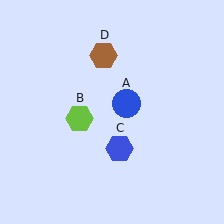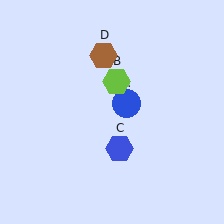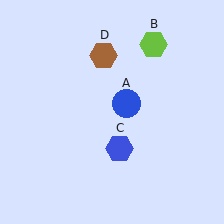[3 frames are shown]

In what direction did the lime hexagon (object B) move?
The lime hexagon (object B) moved up and to the right.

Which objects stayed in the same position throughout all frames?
Blue circle (object A) and blue hexagon (object C) and brown hexagon (object D) remained stationary.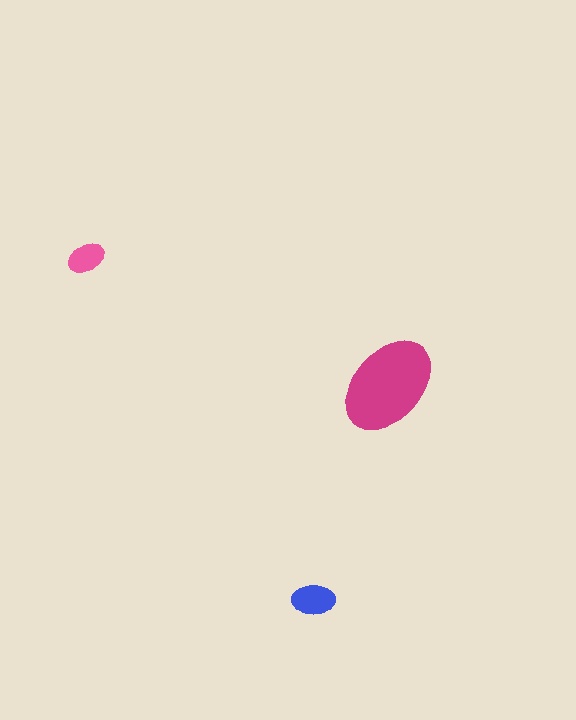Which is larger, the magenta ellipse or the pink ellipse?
The magenta one.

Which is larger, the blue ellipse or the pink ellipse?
The blue one.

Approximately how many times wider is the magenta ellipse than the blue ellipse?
About 2.5 times wider.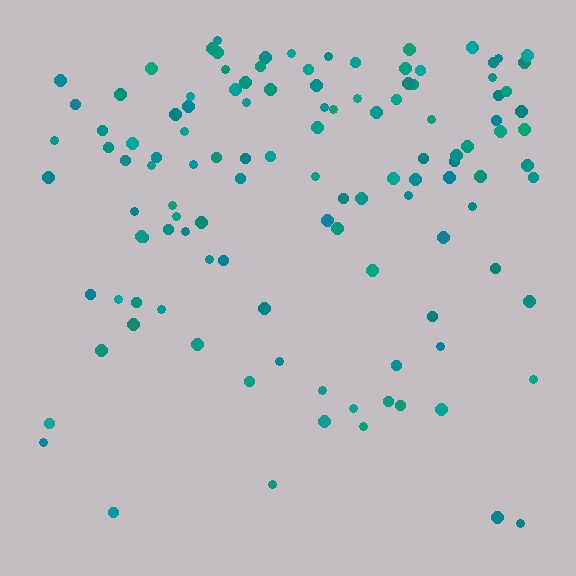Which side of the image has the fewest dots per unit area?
The bottom.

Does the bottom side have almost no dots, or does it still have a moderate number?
Still a moderate number, just noticeably fewer than the top.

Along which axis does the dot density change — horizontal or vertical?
Vertical.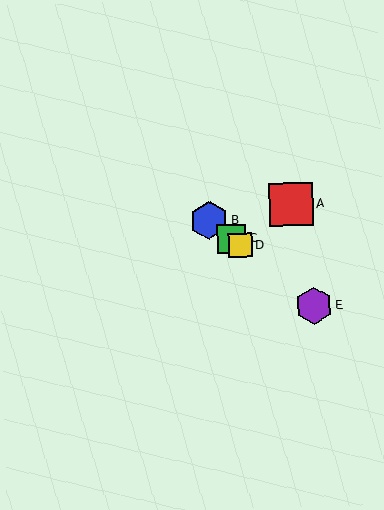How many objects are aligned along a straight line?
4 objects (B, C, D, E) are aligned along a straight line.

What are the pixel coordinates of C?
Object C is at (232, 239).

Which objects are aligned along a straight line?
Objects B, C, D, E are aligned along a straight line.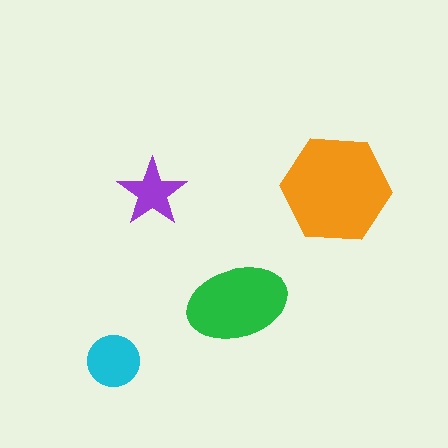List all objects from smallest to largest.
The purple star, the cyan circle, the green ellipse, the orange hexagon.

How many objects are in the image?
There are 4 objects in the image.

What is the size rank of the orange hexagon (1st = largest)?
1st.